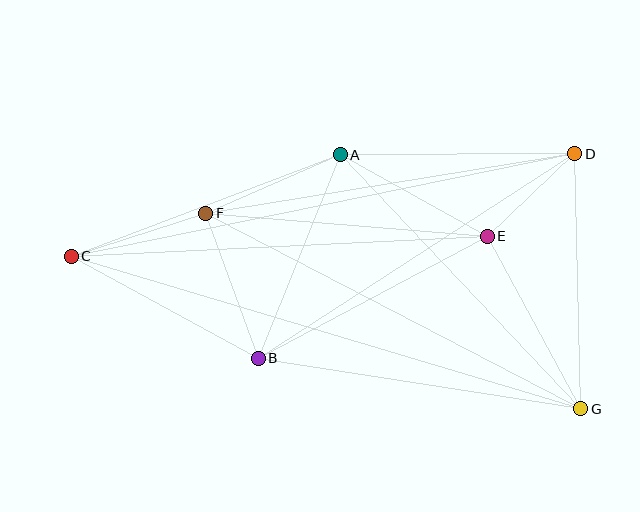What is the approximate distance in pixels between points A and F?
The distance between A and F is approximately 147 pixels.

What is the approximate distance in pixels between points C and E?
The distance between C and E is approximately 416 pixels.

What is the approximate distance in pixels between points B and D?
The distance between B and D is approximately 377 pixels.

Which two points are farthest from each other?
Points C and G are farthest from each other.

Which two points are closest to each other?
Points D and E are closest to each other.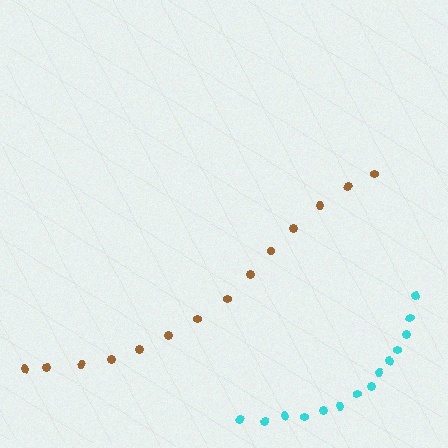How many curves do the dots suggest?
There are 2 distinct paths.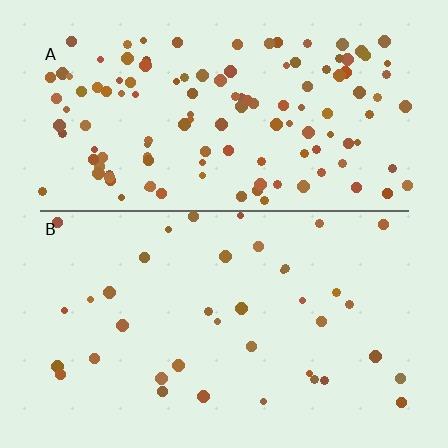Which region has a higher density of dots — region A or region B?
A (the top).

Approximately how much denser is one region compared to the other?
Approximately 3.3× — region A over region B.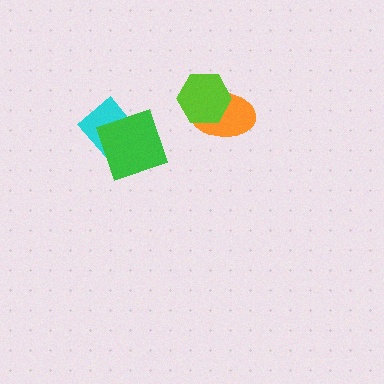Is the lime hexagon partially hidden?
No, no other shape covers it.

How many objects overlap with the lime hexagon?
1 object overlaps with the lime hexagon.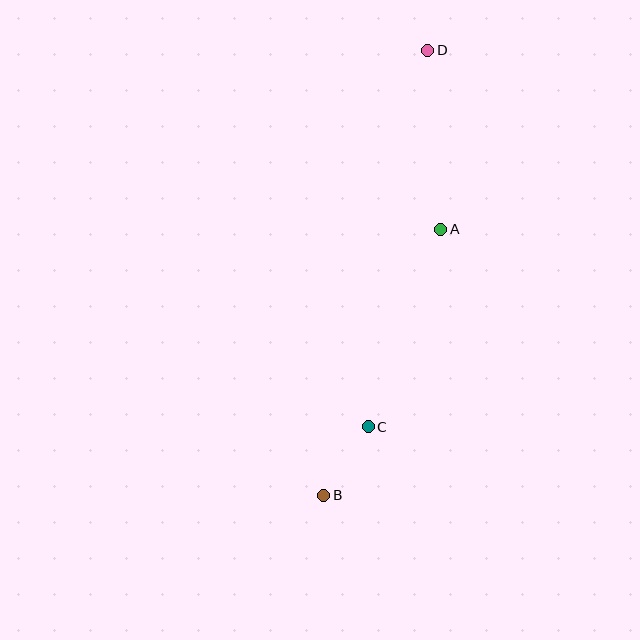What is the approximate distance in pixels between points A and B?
The distance between A and B is approximately 291 pixels.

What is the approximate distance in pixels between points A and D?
The distance between A and D is approximately 180 pixels.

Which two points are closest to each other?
Points B and C are closest to each other.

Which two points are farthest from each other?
Points B and D are farthest from each other.